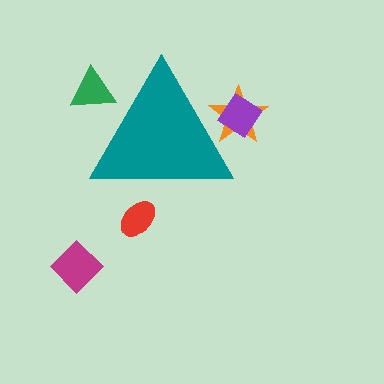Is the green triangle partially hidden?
Yes, the green triangle is partially hidden behind the teal triangle.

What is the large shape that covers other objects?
A teal triangle.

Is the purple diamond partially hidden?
Yes, the purple diamond is partially hidden behind the teal triangle.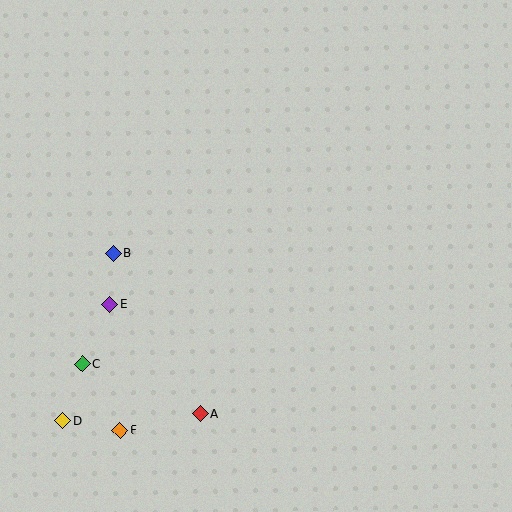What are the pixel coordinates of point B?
Point B is at (113, 253).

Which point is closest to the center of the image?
Point B at (113, 253) is closest to the center.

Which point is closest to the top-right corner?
Point B is closest to the top-right corner.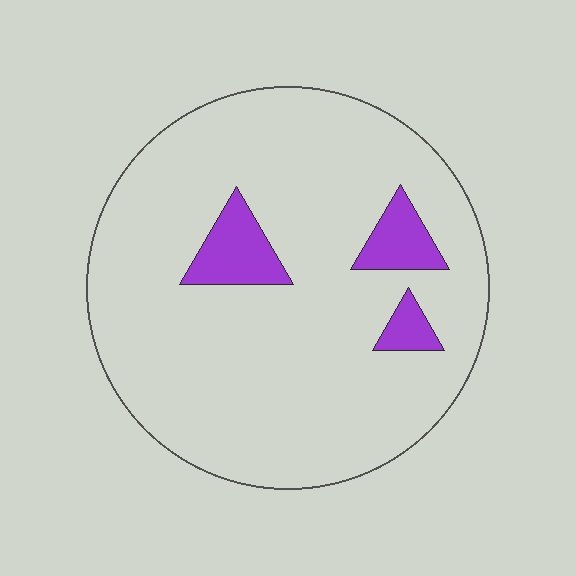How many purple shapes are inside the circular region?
3.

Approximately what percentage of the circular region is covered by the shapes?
Approximately 10%.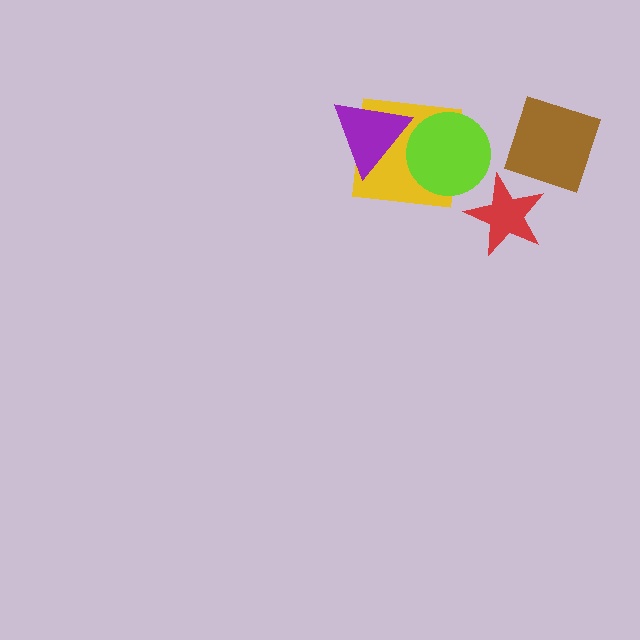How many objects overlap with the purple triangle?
1 object overlaps with the purple triangle.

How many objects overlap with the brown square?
0 objects overlap with the brown square.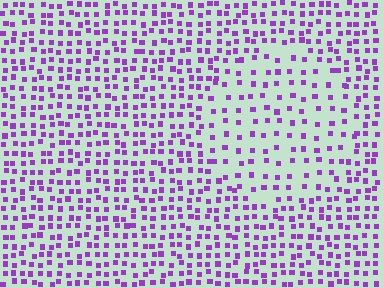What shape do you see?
I see a circle.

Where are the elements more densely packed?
The elements are more densely packed outside the circle boundary.